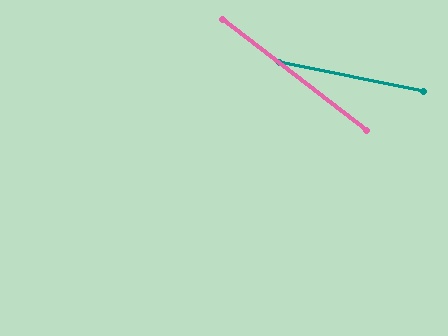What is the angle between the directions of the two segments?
Approximately 27 degrees.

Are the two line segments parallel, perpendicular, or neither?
Neither parallel nor perpendicular — they differ by about 27°.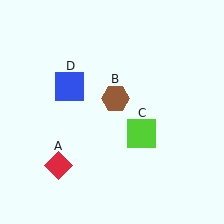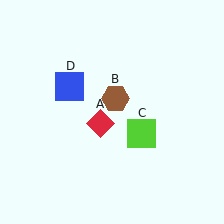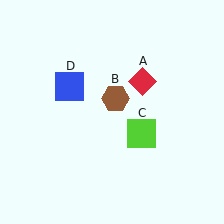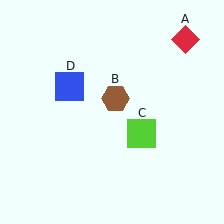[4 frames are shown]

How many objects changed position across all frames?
1 object changed position: red diamond (object A).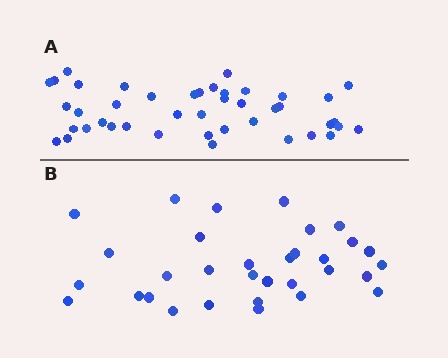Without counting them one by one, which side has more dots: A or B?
Region A (the top region) has more dots.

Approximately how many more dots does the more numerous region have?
Region A has roughly 12 or so more dots than region B.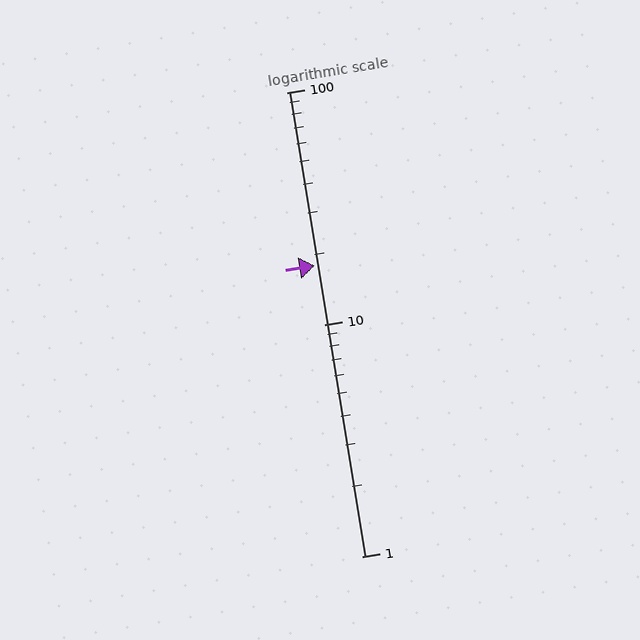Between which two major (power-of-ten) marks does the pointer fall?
The pointer is between 10 and 100.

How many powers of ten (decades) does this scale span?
The scale spans 2 decades, from 1 to 100.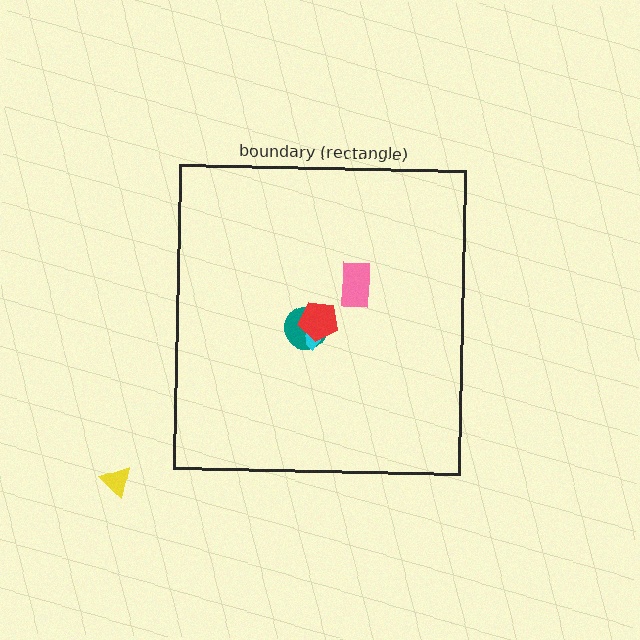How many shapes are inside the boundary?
4 inside, 1 outside.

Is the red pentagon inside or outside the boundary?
Inside.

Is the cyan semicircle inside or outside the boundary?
Inside.